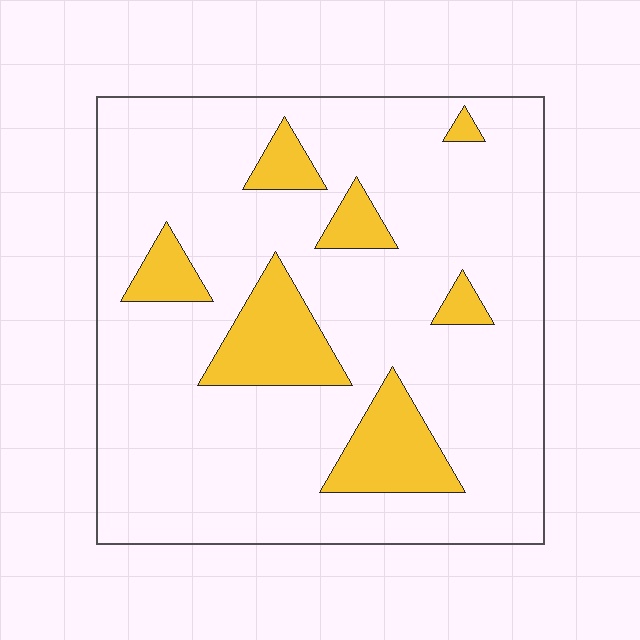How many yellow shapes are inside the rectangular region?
7.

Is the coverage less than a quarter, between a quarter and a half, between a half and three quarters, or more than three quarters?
Less than a quarter.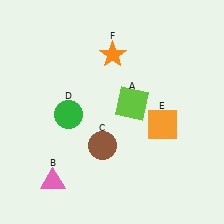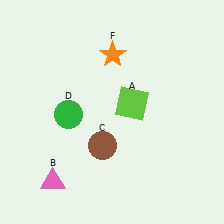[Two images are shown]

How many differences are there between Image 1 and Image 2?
There is 1 difference between the two images.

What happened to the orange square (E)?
The orange square (E) was removed in Image 2. It was in the bottom-right area of Image 1.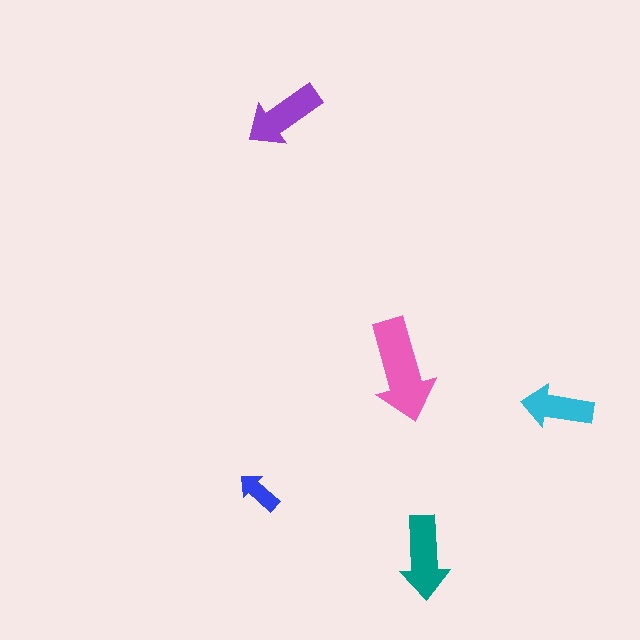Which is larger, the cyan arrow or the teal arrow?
The teal one.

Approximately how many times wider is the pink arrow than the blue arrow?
About 2.5 times wider.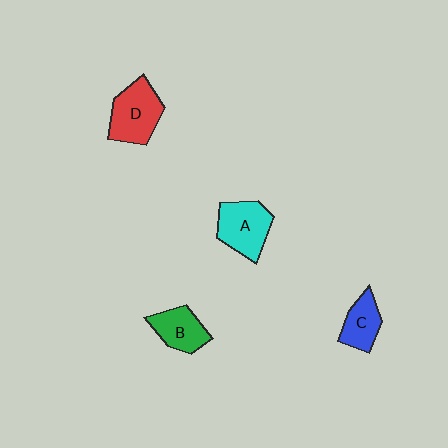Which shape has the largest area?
Shape D (red).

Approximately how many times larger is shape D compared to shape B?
Approximately 1.4 times.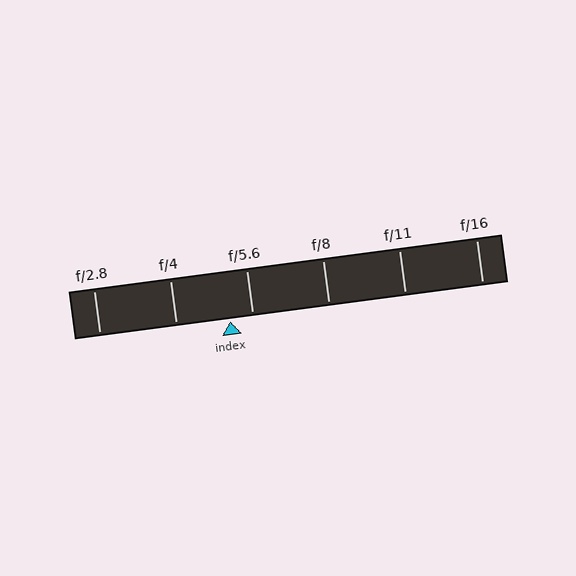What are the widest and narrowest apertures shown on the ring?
The widest aperture shown is f/2.8 and the narrowest is f/16.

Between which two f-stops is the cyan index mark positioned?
The index mark is between f/4 and f/5.6.